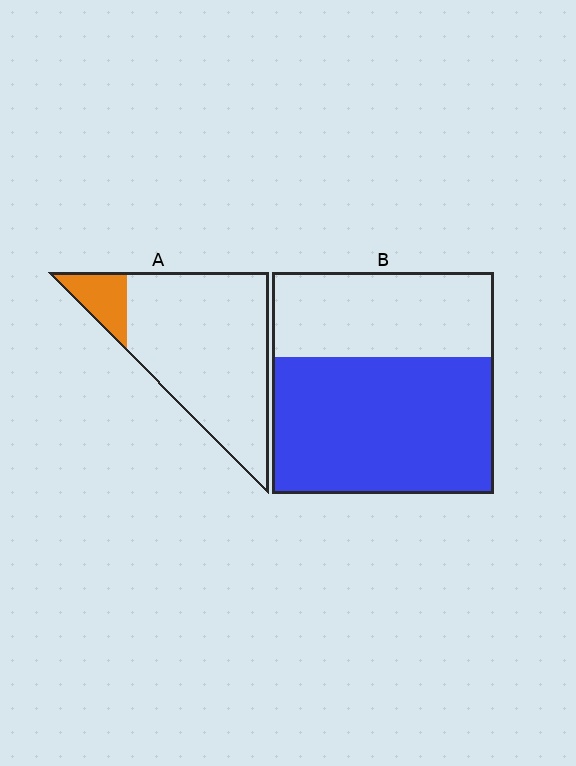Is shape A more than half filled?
No.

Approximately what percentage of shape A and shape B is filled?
A is approximately 15% and B is approximately 60%.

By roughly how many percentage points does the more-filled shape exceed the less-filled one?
By roughly 50 percentage points (B over A).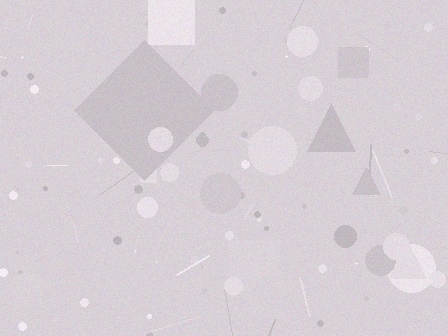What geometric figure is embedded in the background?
A diamond is embedded in the background.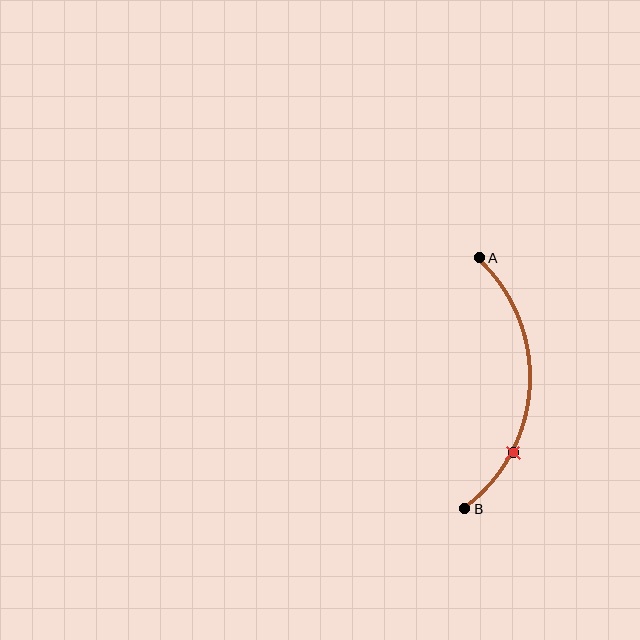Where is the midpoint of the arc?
The arc midpoint is the point on the curve farthest from the straight line joining A and B. It sits to the right of that line.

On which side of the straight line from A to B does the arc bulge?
The arc bulges to the right of the straight line connecting A and B.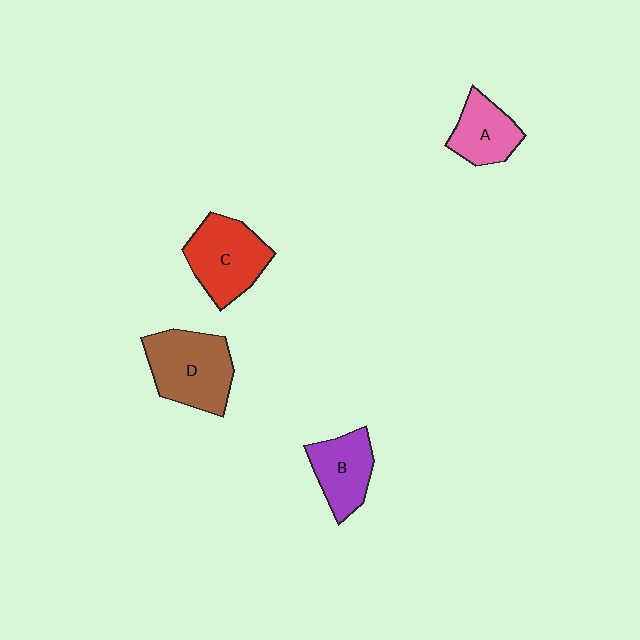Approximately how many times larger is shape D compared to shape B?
Approximately 1.4 times.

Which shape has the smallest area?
Shape A (pink).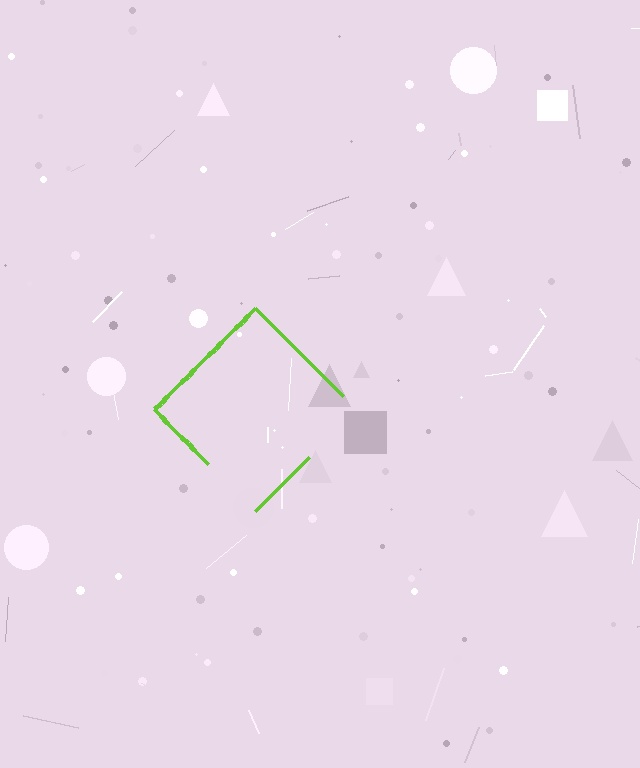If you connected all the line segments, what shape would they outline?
They would outline a diamond.